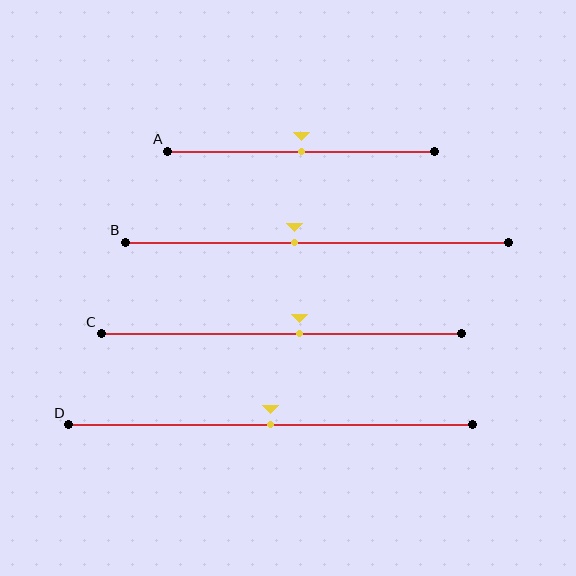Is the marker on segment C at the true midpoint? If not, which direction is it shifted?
No, the marker on segment C is shifted to the right by about 5% of the segment length.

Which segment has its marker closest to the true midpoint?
Segment A has its marker closest to the true midpoint.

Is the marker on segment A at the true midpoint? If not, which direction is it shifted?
Yes, the marker on segment A is at the true midpoint.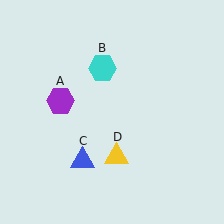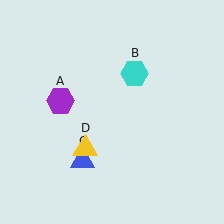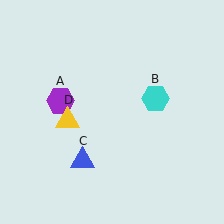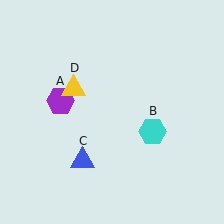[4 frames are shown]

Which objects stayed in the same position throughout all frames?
Purple hexagon (object A) and blue triangle (object C) remained stationary.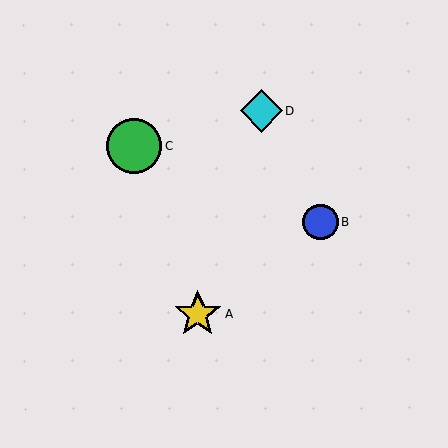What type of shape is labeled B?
Shape B is a blue circle.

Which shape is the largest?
The green circle (labeled C) is the largest.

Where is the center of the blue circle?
The center of the blue circle is at (320, 222).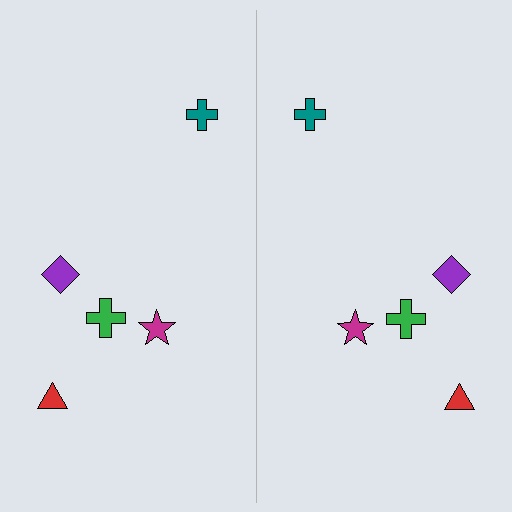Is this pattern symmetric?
Yes, this pattern has bilateral (reflection) symmetry.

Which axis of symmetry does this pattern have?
The pattern has a vertical axis of symmetry running through the center of the image.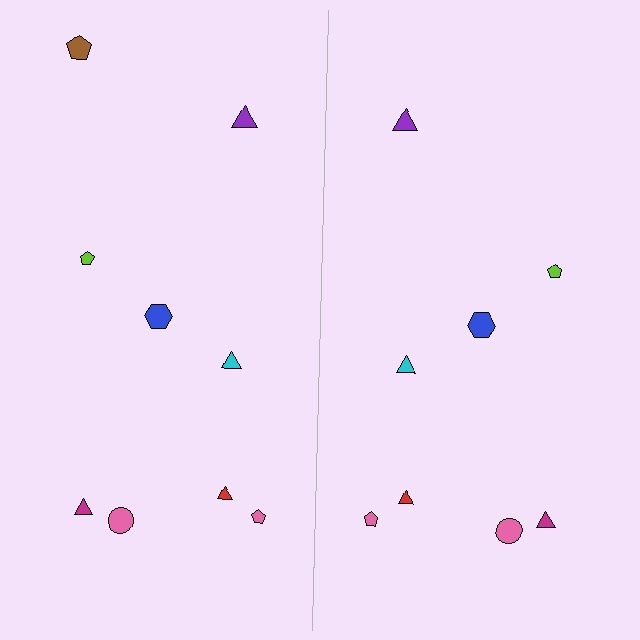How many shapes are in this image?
There are 17 shapes in this image.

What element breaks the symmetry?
A brown pentagon is missing from the right side.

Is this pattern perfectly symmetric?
No, the pattern is not perfectly symmetric. A brown pentagon is missing from the right side.